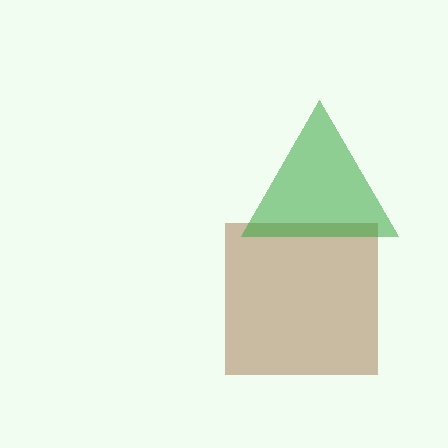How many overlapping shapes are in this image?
There are 2 overlapping shapes in the image.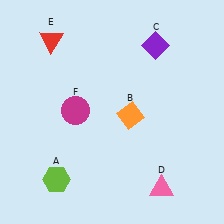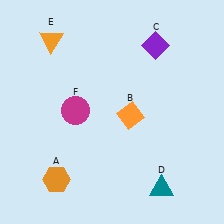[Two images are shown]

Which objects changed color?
A changed from lime to orange. D changed from pink to teal. E changed from red to orange.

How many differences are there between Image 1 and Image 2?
There are 3 differences between the two images.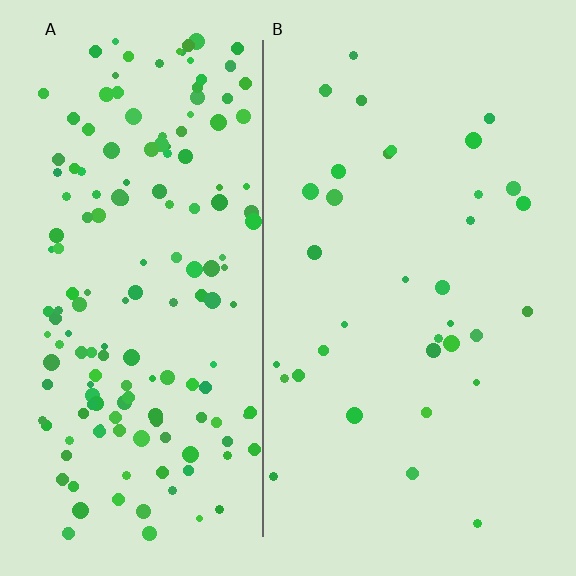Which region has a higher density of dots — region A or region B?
A (the left).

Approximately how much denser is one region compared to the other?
Approximately 4.9× — region A over region B.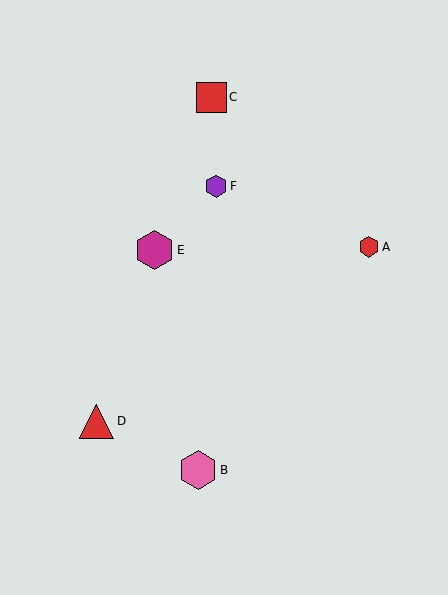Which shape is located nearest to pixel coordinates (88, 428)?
The red triangle (labeled D) at (97, 421) is nearest to that location.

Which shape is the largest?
The magenta hexagon (labeled E) is the largest.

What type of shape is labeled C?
Shape C is a red square.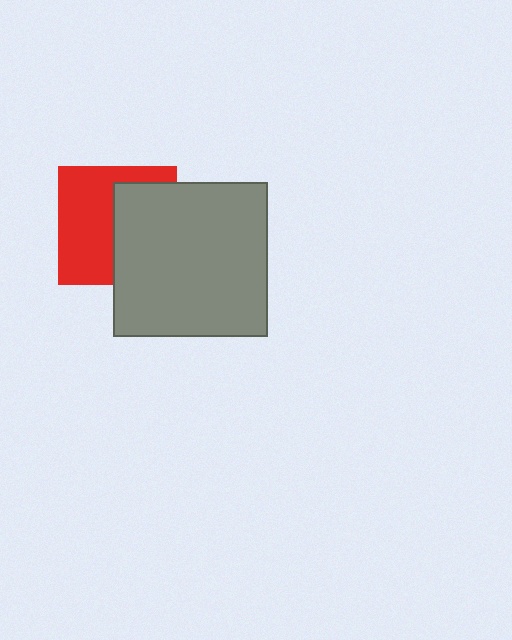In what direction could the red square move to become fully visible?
The red square could move left. That would shift it out from behind the gray square entirely.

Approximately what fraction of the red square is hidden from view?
Roughly 46% of the red square is hidden behind the gray square.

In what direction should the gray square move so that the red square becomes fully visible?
The gray square should move right. That is the shortest direction to clear the overlap and leave the red square fully visible.